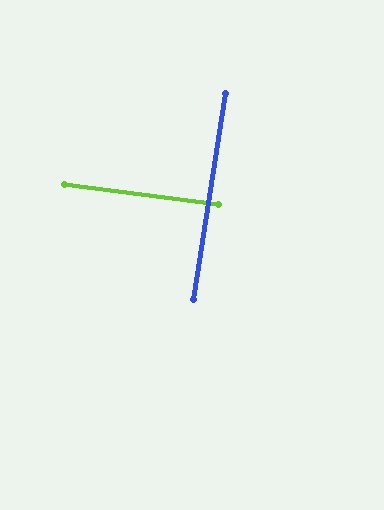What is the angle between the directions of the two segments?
Approximately 88 degrees.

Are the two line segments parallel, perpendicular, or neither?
Perpendicular — they meet at approximately 88°.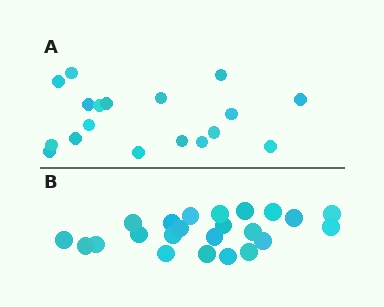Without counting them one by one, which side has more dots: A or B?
Region B (the bottom region) has more dots.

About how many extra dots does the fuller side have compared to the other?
Region B has about 5 more dots than region A.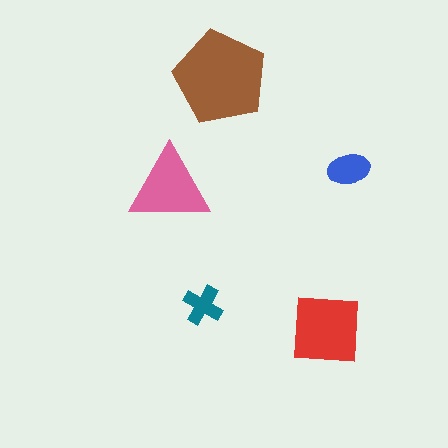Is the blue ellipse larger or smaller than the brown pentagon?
Smaller.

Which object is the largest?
The brown pentagon.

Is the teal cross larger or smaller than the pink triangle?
Smaller.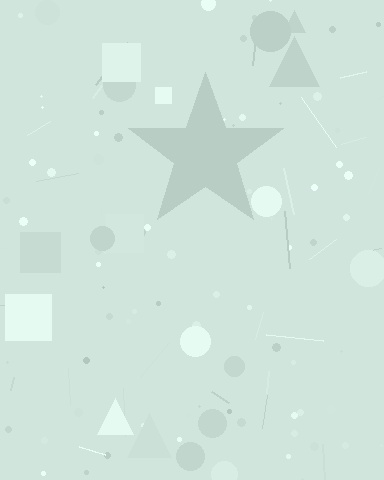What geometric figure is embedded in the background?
A star is embedded in the background.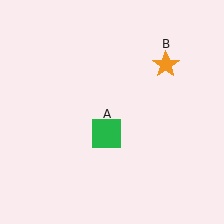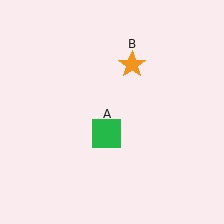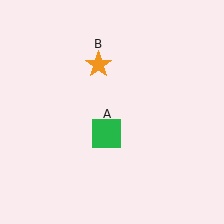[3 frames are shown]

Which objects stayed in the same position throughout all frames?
Green square (object A) remained stationary.